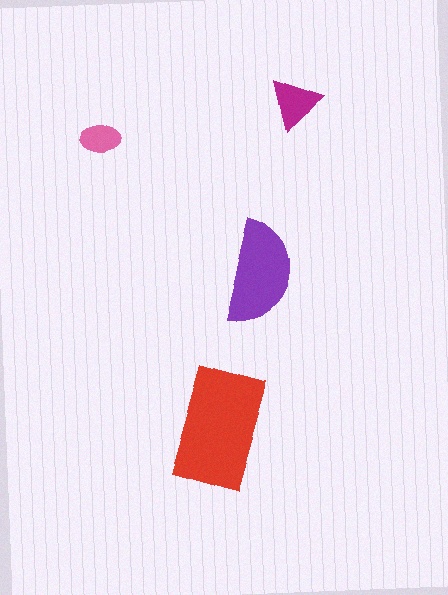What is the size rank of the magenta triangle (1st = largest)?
3rd.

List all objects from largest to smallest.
The red rectangle, the purple semicircle, the magenta triangle, the pink ellipse.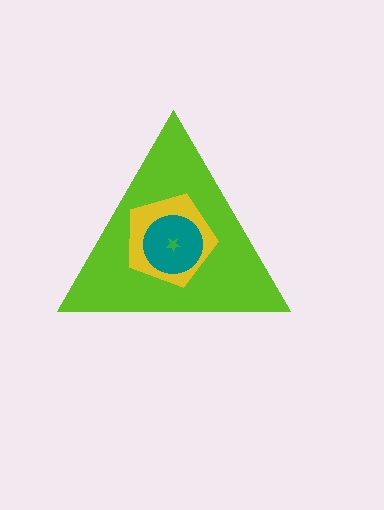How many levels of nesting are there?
4.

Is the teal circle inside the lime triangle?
Yes.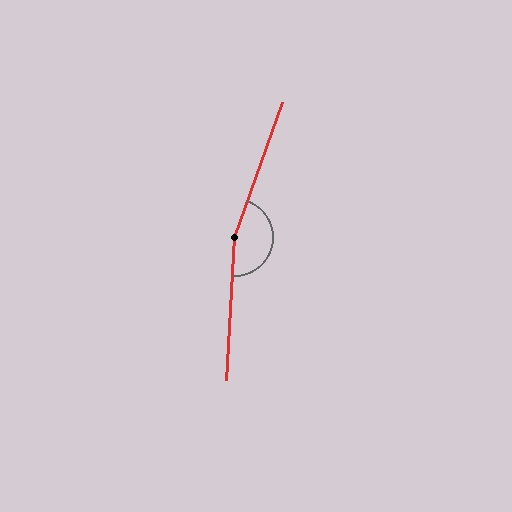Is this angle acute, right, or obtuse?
It is obtuse.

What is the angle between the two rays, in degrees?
Approximately 164 degrees.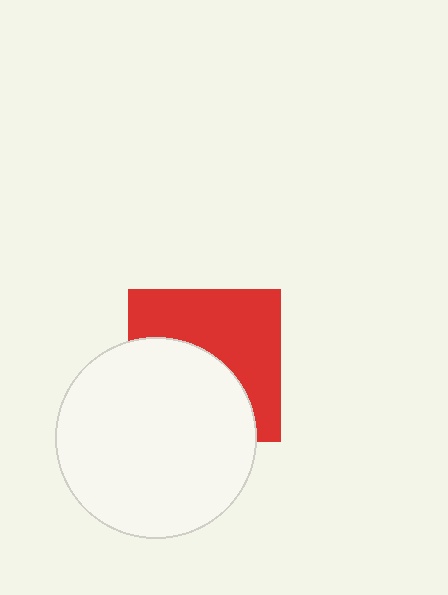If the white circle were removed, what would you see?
You would see the complete red square.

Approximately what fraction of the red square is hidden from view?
Roughly 48% of the red square is hidden behind the white circle.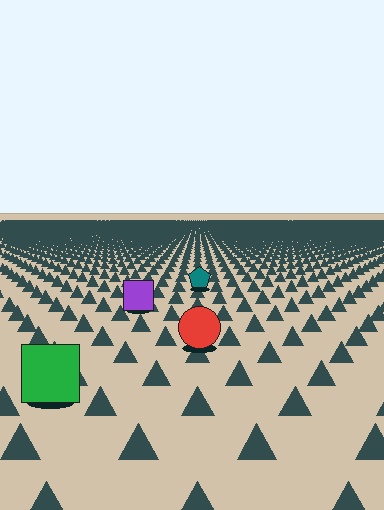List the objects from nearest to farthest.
From nearest to farthest: the green square, the red circle, the purple square, the teal pentagon.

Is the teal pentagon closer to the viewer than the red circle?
No. The red circle is closer — you can tell from the texture gradient: the ground texture is coarser near it.